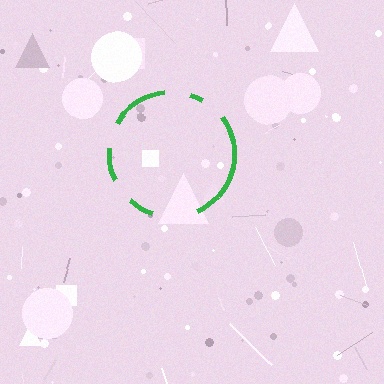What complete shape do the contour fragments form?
The contour fragments form a circle.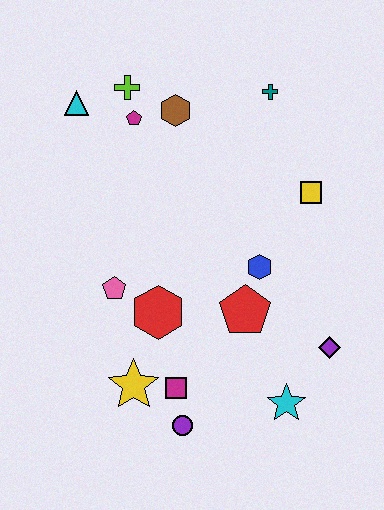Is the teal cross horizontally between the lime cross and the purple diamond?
Yes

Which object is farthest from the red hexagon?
The teal cross is farthest from the red hexagon.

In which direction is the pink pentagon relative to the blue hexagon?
The pink pentagon is to the left of the blue hexagon.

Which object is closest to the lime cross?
The magenta pentagon is closest to the lime cross.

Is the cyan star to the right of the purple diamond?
No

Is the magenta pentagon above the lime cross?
No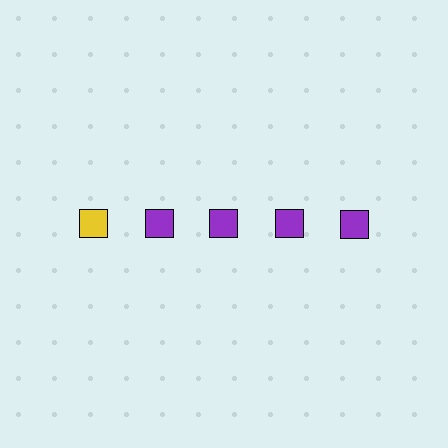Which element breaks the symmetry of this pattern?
The yellow square in the top row, leftmost column breaks the symmetry. All other shapes are purple squares.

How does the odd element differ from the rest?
It has a different color: yellow instead of purple.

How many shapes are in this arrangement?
There are 5 shapes arranged in a grid pattern.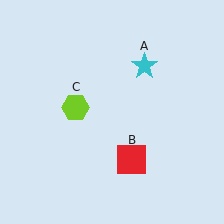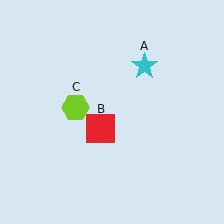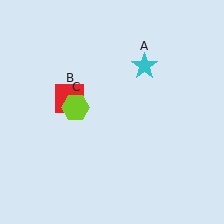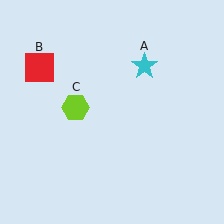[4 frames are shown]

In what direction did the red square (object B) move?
The red square (object B) moved up and to the left.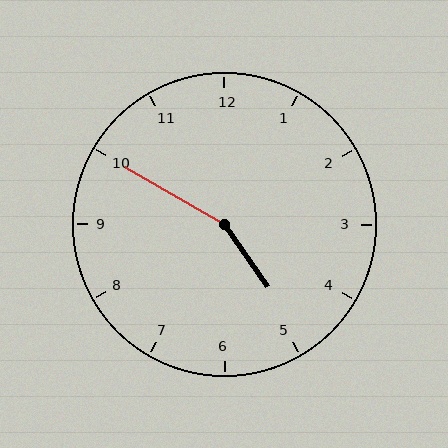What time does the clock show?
4:50.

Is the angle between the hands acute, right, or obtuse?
It is obtuse.